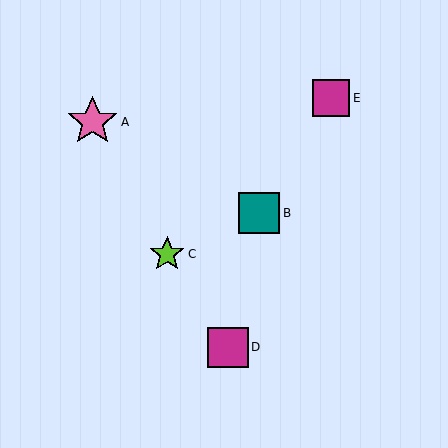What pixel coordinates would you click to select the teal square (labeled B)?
Click at (259, 213) to select the teal square B.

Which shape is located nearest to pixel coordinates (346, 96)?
The magenta square (labeled E) at (331, 98) is nearest to that location.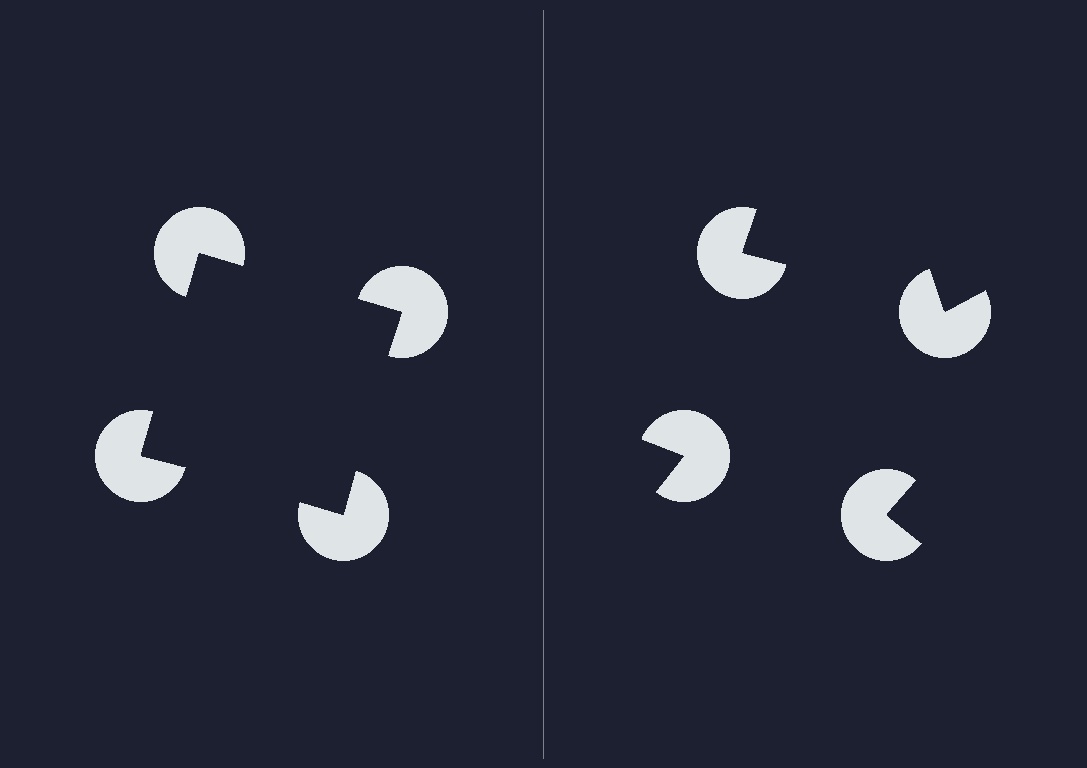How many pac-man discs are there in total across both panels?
8 — 4 on each side.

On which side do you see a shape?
An illusory square appears on the left side. On the right side the wedge cuts are rotated, so no coherent shape forms.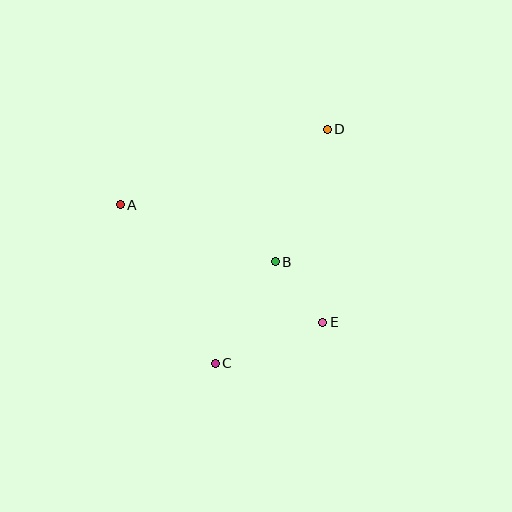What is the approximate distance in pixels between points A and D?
The distance between A and D is approximately 221 pixels.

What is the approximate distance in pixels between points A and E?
The distance between A and E is approximately 234 pixels.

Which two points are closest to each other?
Points B and E are closest to each other.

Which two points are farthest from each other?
Points C and D are farthest from each other.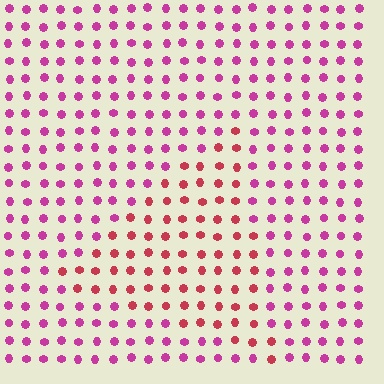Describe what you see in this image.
The image is filled with small magenta elements in a uniform arrangement. A triangle-shaped region is visible where the elements are tinted to a slightly different hue, forming a subtle color boundary.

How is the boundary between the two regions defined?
The boundary is defined purely by a slight shift in hue (about 34 degrees). Spacing, size, and orientation are identical on both sides.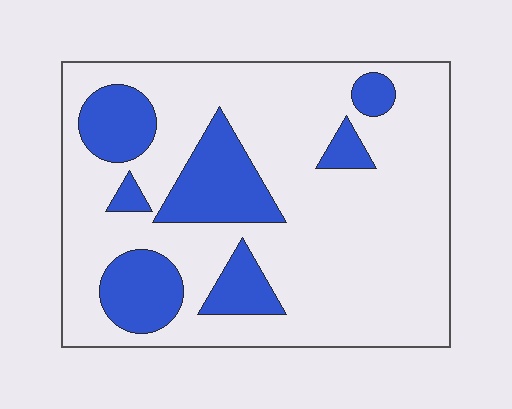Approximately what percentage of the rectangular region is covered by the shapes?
Approximately 25%.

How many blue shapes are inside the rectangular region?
7.